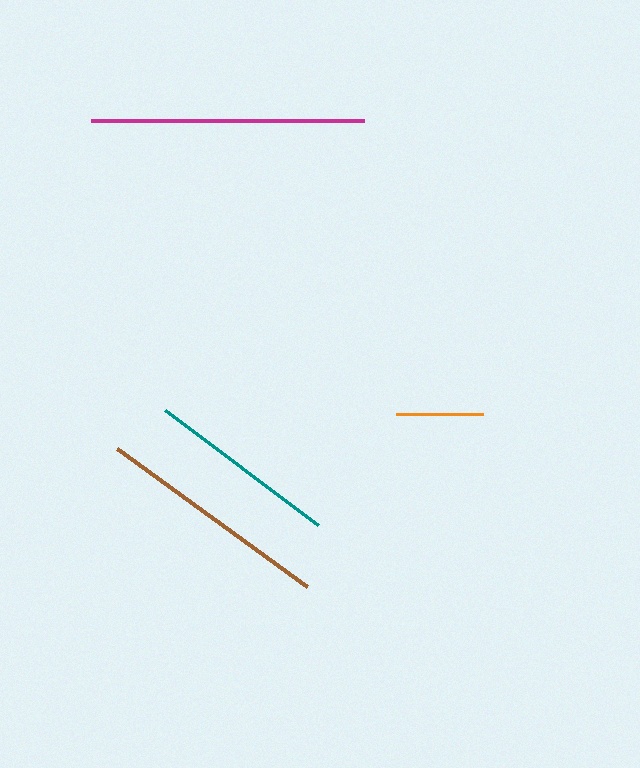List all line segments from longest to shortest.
From longest to shortest: magenta, brown, teal, orange.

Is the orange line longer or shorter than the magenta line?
The magenta line is longer than the orange line.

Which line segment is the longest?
The magenta line is the longest at approximately 273 pixels.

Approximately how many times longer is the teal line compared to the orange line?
The teal line is approximately 2.2 times the length of the orange line.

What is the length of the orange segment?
The orange segment is approximately 87 pixels long.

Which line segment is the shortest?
The orange line is the shortest at approximately 87 pixels.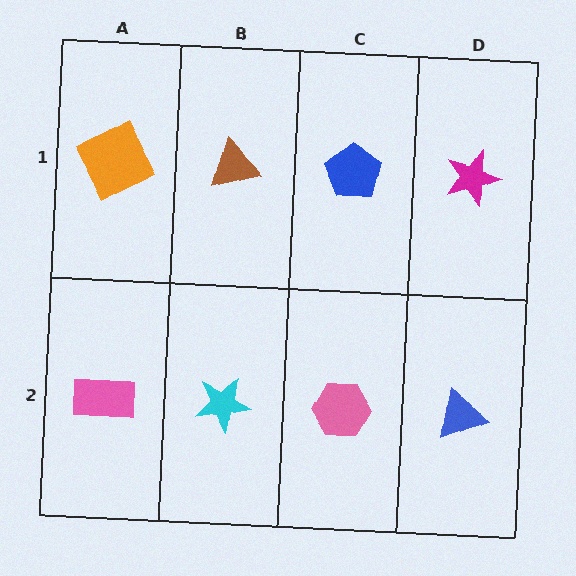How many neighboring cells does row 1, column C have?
3.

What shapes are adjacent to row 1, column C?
A pink hexagon (row 2, column C), a brown triangle (row 1, column B), a magenta star (row 1, column D).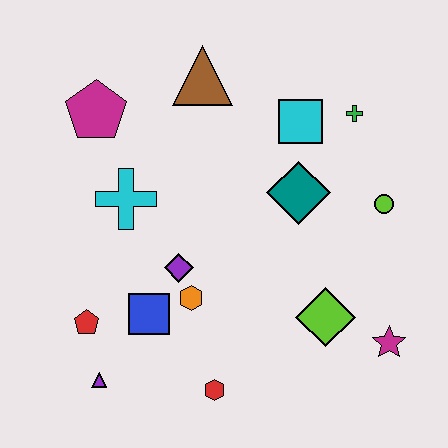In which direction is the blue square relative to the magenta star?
The blue square is to the left of the magenta star.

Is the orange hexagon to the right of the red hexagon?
No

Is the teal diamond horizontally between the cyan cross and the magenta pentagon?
No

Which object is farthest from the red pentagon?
The green cross is farthest from the red pentagon.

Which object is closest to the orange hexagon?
The purple diamond is closest to the orange hexagon.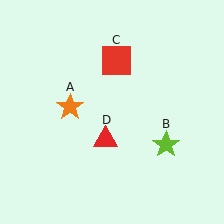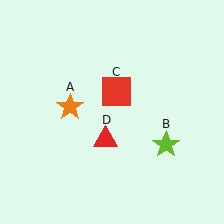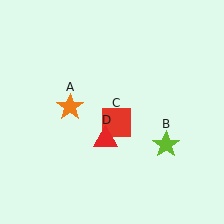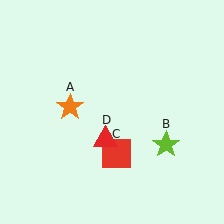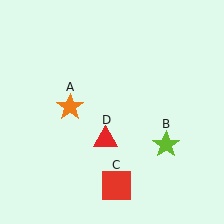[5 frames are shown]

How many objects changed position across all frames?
1 object changed position: red square (object C).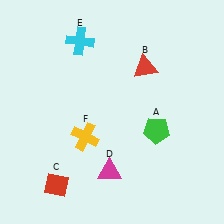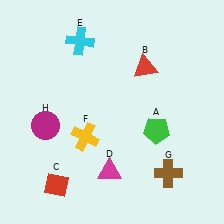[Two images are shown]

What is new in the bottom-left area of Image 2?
A magenta circle (H) was added in the bottom-left area of Image 2.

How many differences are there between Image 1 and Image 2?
There are 2 differences between the two images.